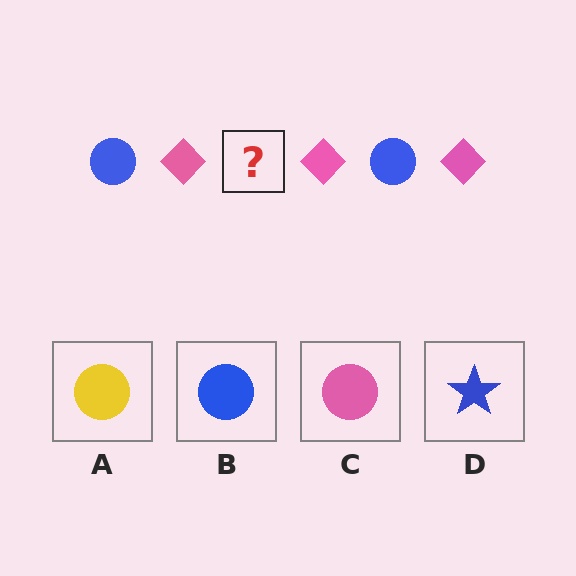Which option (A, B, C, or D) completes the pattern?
B.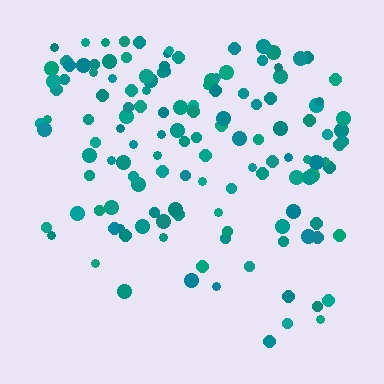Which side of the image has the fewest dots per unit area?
The bottom.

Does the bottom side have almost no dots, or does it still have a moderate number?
Still a moderate number, just noticeably fewer than the top.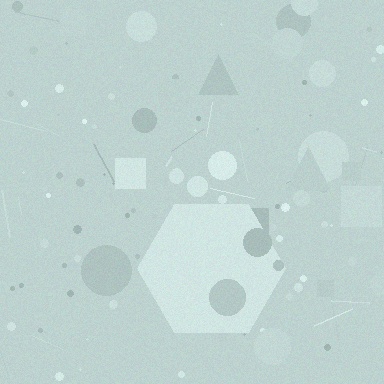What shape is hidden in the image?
A hexagon is hidden in the image.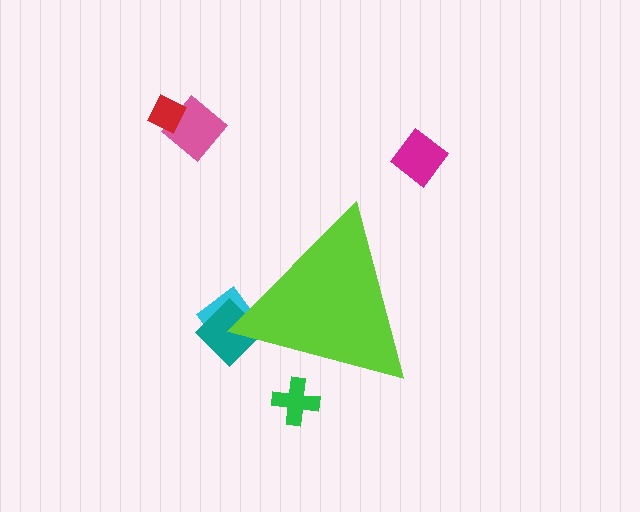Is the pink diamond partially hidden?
No, the pink diamond is fully visible.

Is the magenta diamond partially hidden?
No, the magenta diamond is fully visible.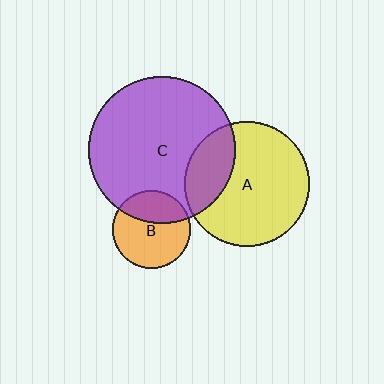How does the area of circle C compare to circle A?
Approximately 1.4 times.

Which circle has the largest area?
Circle C (purple).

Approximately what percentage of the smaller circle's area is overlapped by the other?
Approximately 25%.